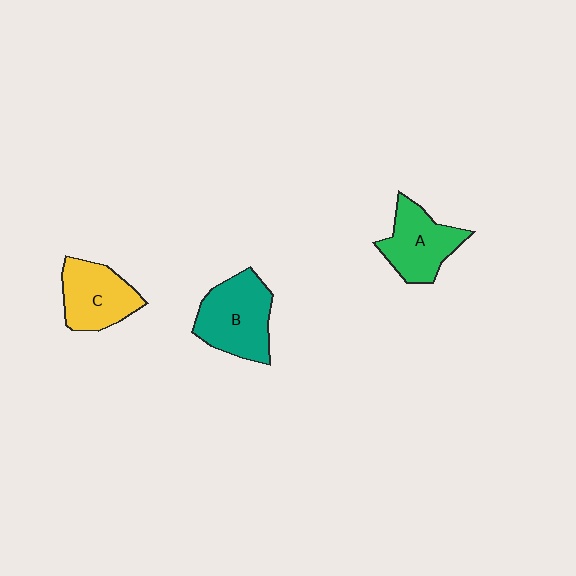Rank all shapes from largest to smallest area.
From largest to smallest: B (teal), A (green), C (yellow).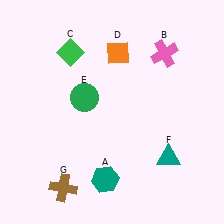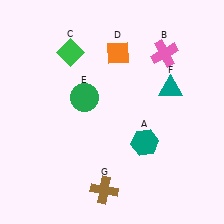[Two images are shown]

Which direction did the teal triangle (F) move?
The teal triangle (F) moved up.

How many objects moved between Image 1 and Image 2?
3 objects moved between the two images.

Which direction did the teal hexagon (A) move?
The teal hexagon (A) moved right.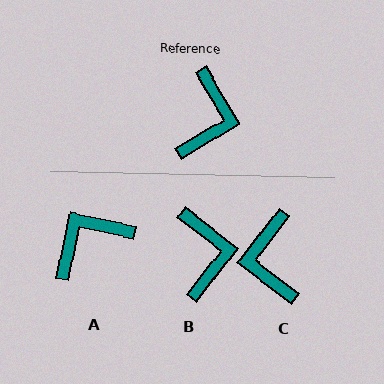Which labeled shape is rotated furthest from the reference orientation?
C, about 158 degrees away.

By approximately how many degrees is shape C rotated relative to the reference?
Approximately 158 degrees clockwise.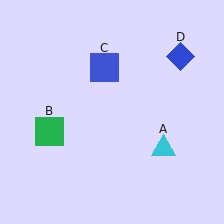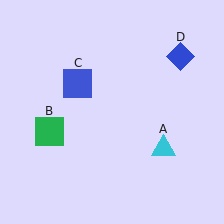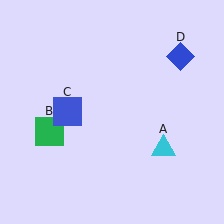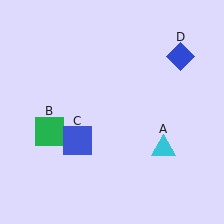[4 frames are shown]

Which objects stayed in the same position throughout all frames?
Cyan triangle (object A) and green square (object B) and blue diamond (object D) remained stationary.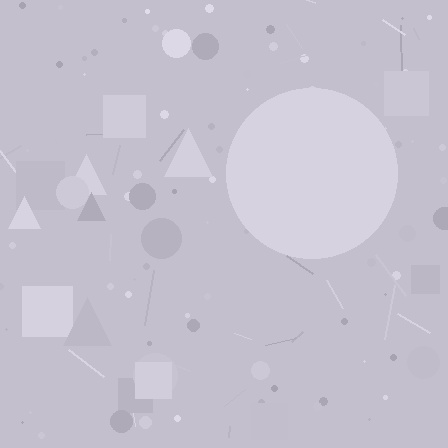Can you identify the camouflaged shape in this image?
The camouflaged shape is a circle.